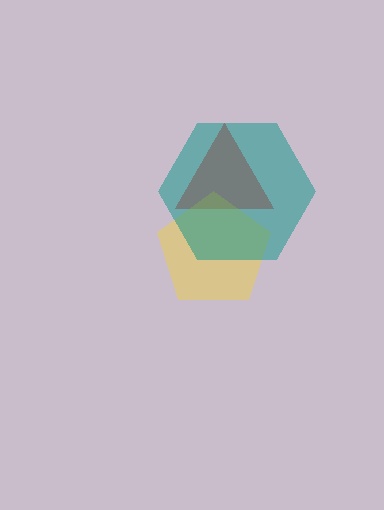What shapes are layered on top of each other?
The layered shapes are: a red triangle, a yellow pentagon, a teal hexagon.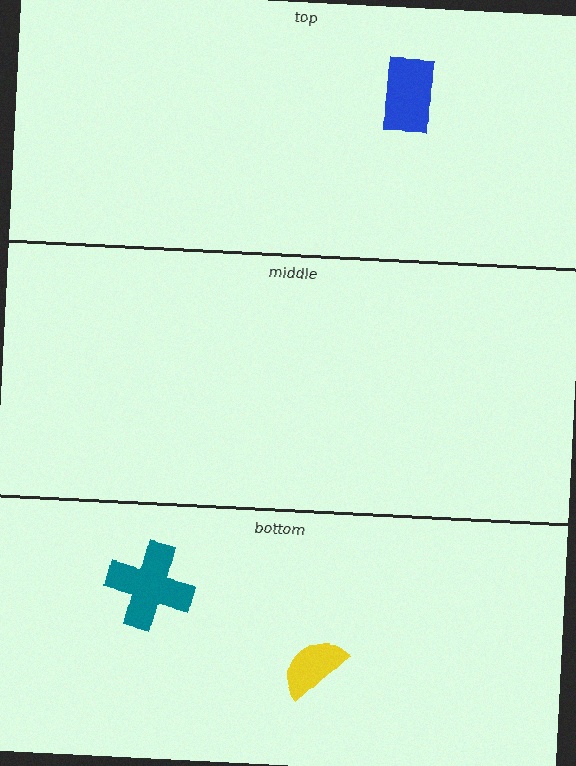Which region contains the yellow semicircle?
The bottom region.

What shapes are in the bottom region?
The teal cross, the yellow semicircle.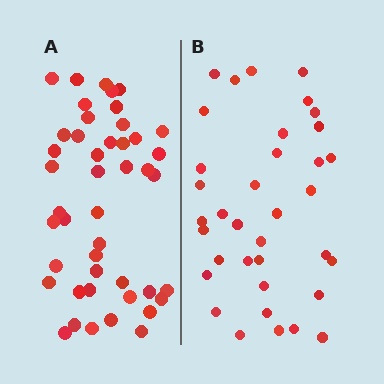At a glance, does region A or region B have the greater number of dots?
Region A (the left region) has more dots.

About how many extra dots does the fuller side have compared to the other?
Region A has roughly 8 or so more dots than region B.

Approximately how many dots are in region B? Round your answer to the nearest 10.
About 40 dots. (The exact count is 36, which rounds to 40.)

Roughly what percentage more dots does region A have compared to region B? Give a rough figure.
About 25% more.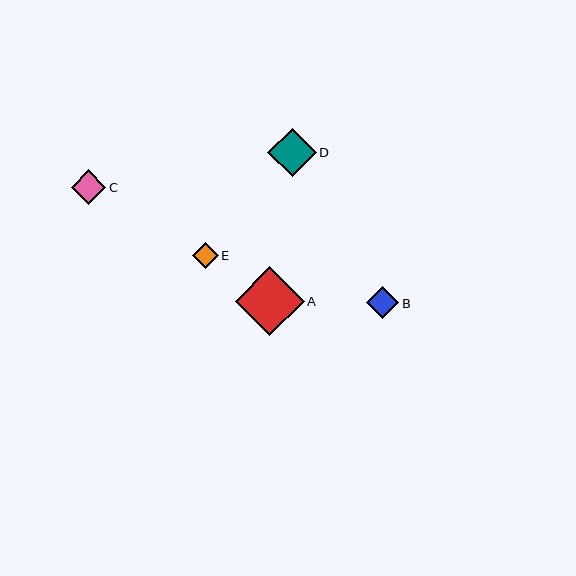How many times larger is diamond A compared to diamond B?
Diamond A is approximately 2.1 times the size of diamond B.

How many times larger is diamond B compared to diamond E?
Diamond B is approximately 1.3 times the size of diamond E.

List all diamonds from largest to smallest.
From largest to smallest: A, D, C, B, E.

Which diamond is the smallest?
Diamond E is the smallest with a size of approximately 26 pixels.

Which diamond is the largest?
Diamond A is the largest with a size of approximately 69 pixels.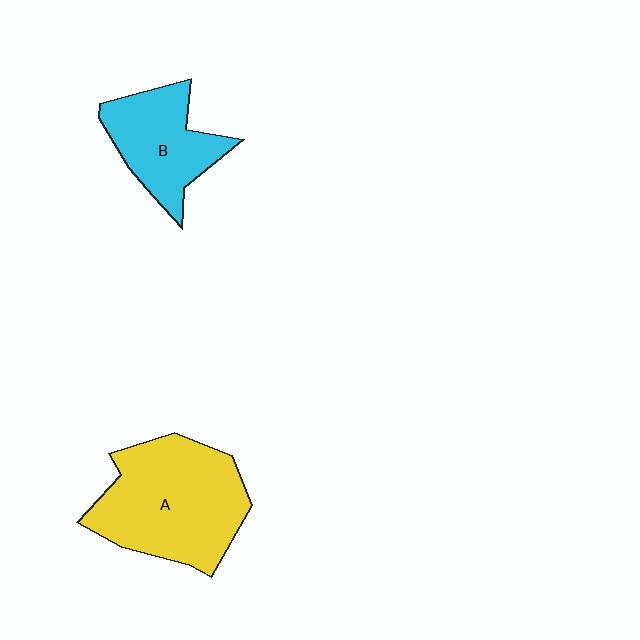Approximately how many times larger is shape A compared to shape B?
Approximately 1.7 times.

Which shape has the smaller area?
Shape B (cyan).